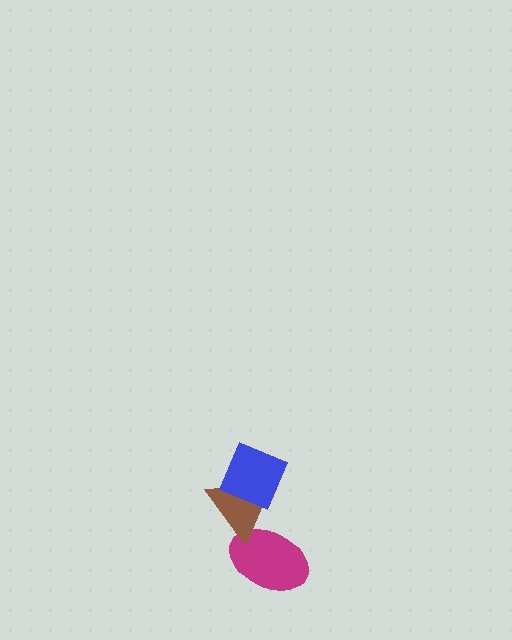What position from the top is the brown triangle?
The brown triangle is 2nd from the top.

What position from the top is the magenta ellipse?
The magenta ellipse is 3rd from the top.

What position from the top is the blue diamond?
The blue diamond is 1st from the top.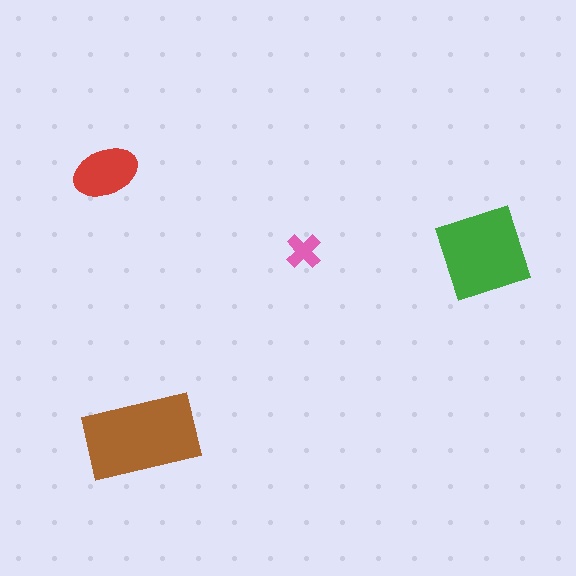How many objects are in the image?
There are 4 objects in the image.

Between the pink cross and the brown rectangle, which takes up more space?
The brown rectangle.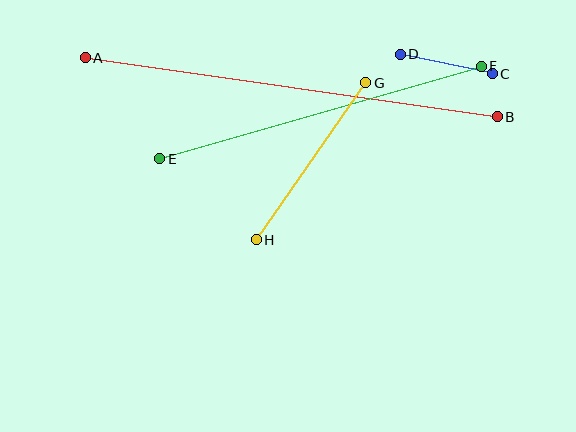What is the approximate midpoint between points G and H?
The midpoint is at approximately (311, 161) pixels.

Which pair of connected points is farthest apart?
Points A and B are farthest apart.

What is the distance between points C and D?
The distance is approximately 94 pixels.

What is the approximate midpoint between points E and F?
The midpoint is at approximately (320, 113) pixels.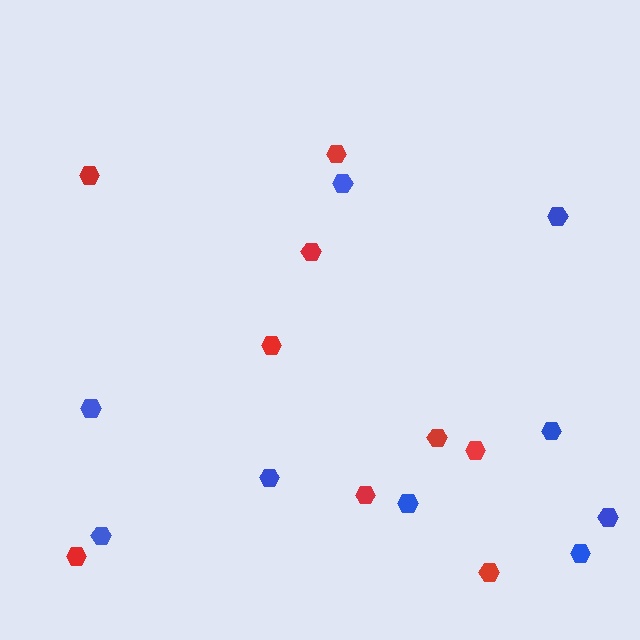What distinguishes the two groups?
There are 2 groups: one group of red hexagons (9) and one group of blue hexagons (9).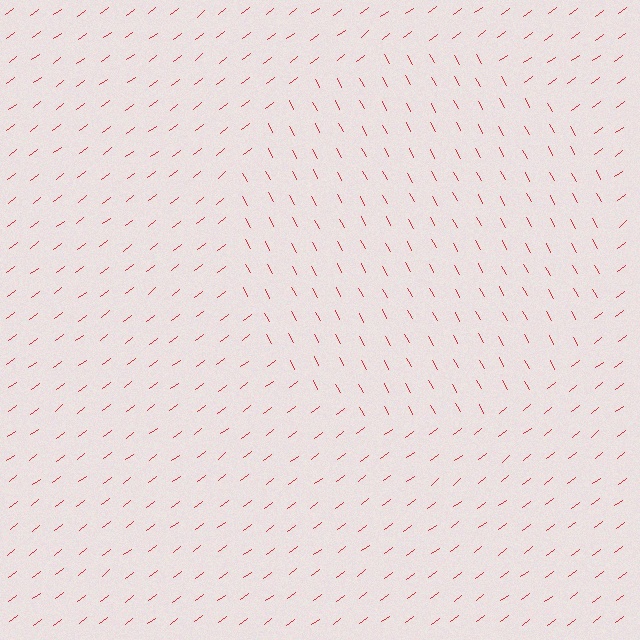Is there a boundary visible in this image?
Yes, there is a texture boundary formed by a change in line orientation.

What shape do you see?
I see a circle.